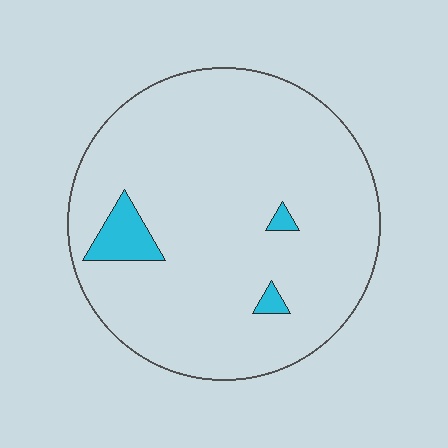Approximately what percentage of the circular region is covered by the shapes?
Approximately 5%.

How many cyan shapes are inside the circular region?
3.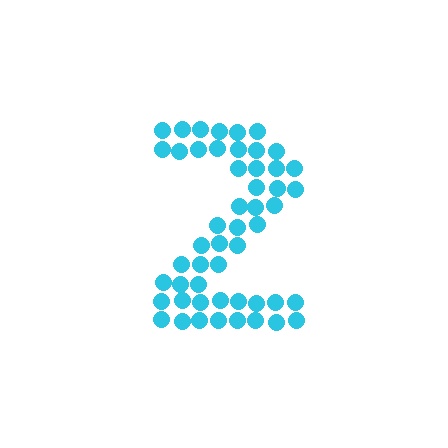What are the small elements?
The small elements are circles.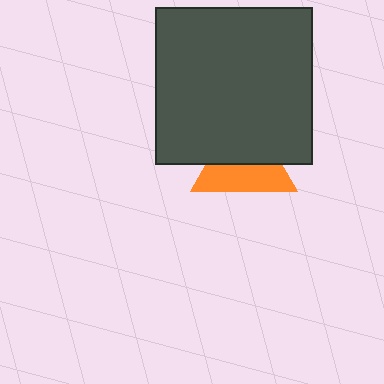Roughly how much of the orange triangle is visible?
About half of it is visible (roughly 48%).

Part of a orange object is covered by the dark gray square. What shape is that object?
It is a triangle.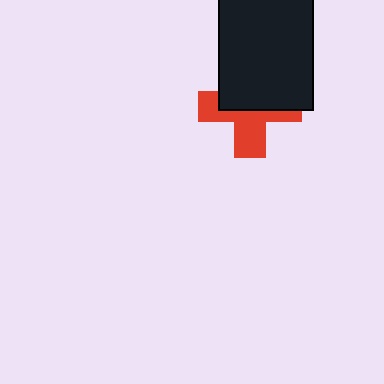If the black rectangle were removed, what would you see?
You would see the complete red cross.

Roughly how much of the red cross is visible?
About half of it is visible (roughly 48%).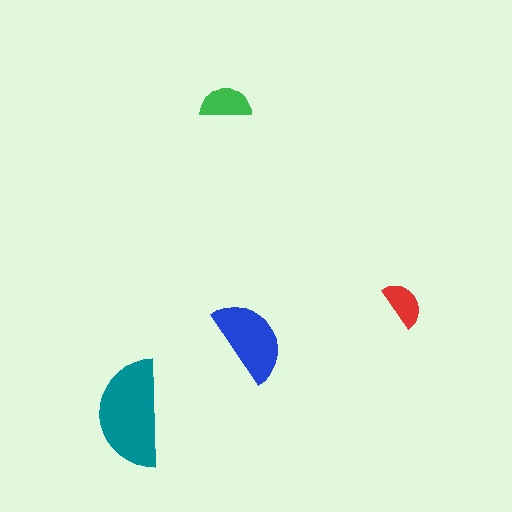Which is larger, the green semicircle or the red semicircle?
The green one.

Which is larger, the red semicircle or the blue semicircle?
The blue one.